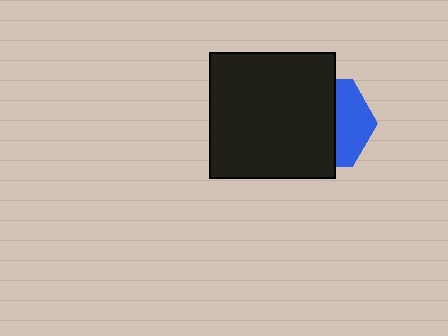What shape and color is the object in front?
The object in front is a black square.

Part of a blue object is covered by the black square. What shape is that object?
It is a hexagon.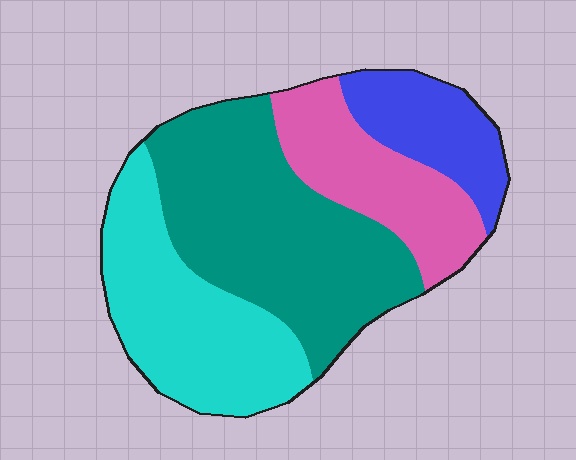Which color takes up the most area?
Teal, at roughly 40%.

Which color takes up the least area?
Blue, at roughly 15%.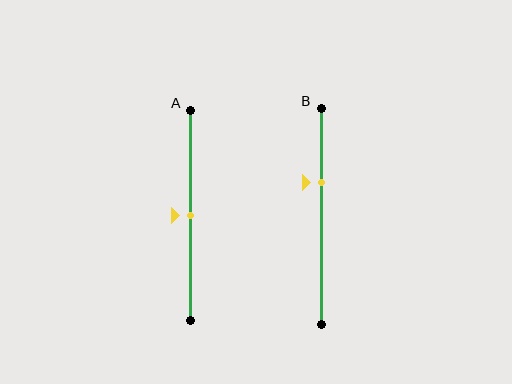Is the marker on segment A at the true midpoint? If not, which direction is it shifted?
Yes, the marker on segment A is at the true midpoint.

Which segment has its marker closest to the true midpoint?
Segment A has its marker closest to the true midpoint.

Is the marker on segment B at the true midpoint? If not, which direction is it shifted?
No, the marker on segment B is shifted upward by about 16% of the segment length.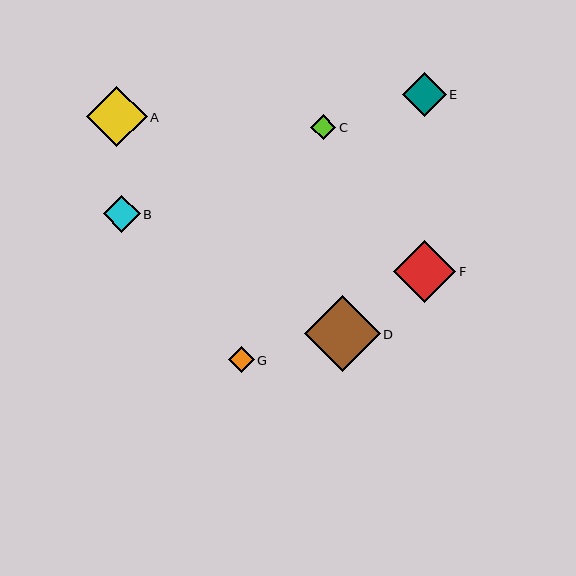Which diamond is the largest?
Diamond D is the largest with a size of approximately 76 pixels.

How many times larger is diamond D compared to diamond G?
Diamond D is approximately 3.0 times the size of diamond G.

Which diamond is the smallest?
Diamond C is the smallest with a size of approximately 25 pixels.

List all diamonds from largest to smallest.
From largest to smallest: D, F, A, E, B, G, C.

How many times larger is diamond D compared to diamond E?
Diamond D is approximately 1.7 times the size of diamond E.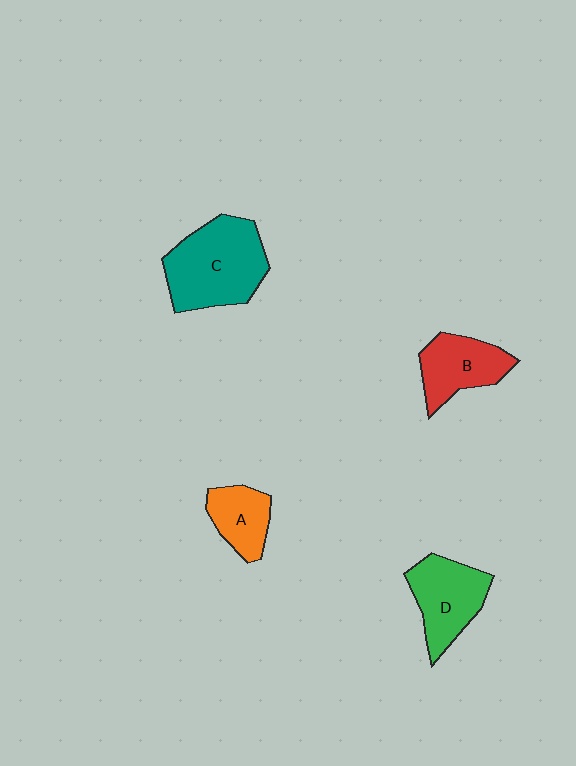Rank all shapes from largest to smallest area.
From largest to smallest: C (teal), D (green), B (red), A (orange).